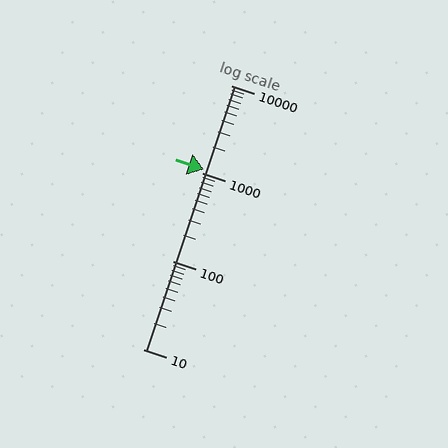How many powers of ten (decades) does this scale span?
The scale spans 3 decades, from 10 to 10000.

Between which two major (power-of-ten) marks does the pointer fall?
The pointer is between 1000 and 10000.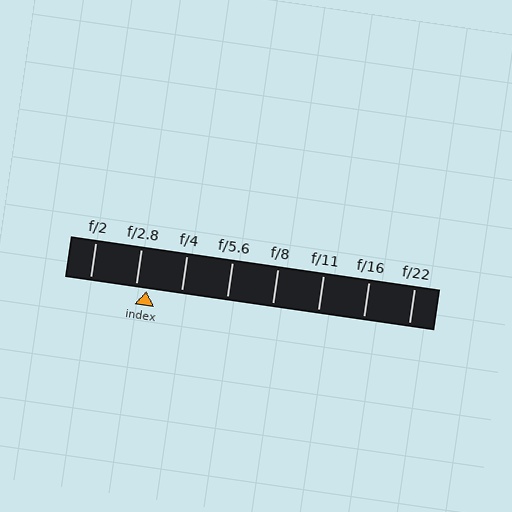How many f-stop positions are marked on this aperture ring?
There are 8 f-stop positions marked.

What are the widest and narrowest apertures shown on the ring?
The widest aperture shown is f/2 and the narrowest is f/22.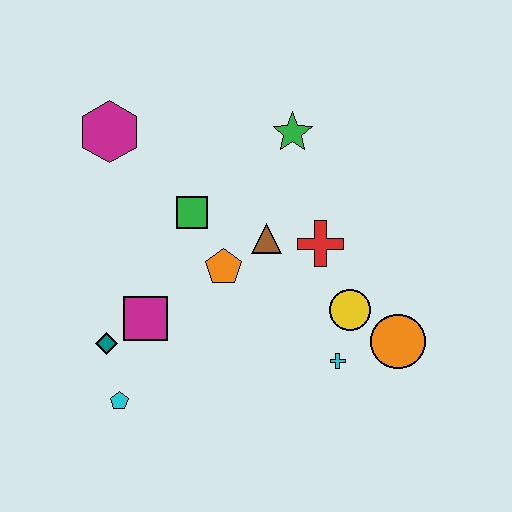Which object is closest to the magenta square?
The teal diamond is closest to the magenta square.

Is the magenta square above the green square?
No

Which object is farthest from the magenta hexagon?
The orange circle is farthest from the magenta hexagon.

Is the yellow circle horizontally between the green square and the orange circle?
Yes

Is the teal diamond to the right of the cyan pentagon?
No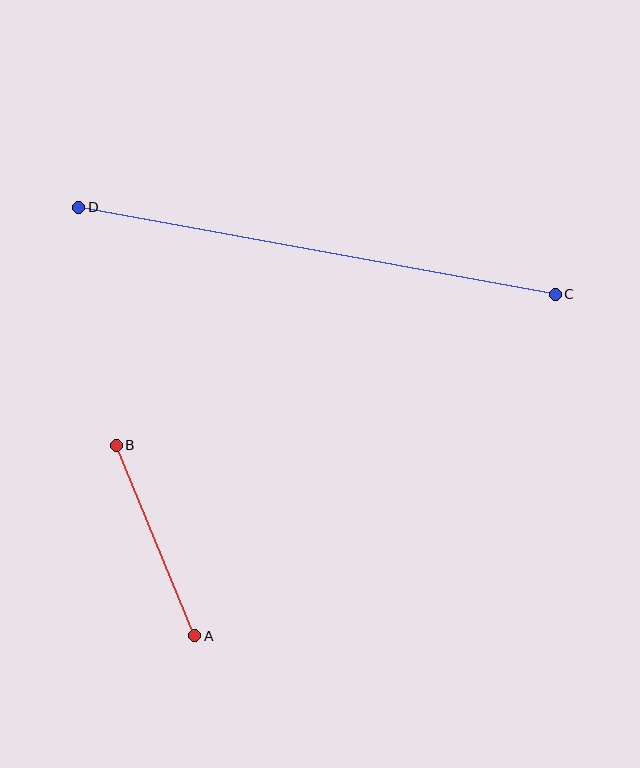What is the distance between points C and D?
The distance is approximately 484 pixels.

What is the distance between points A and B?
The distance is approximately 206 pixels.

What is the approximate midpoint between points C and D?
The midpoint is at approximately (317, 251) pixels.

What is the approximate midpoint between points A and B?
The midpoint is at approximately (156, 540) pixels.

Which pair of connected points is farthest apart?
Points C and D are farthest apart.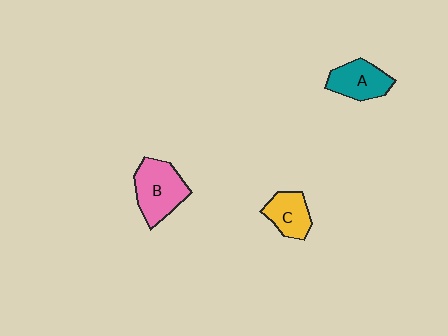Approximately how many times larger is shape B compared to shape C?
Approximately 1.5 times.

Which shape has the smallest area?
Shape C (yellow).